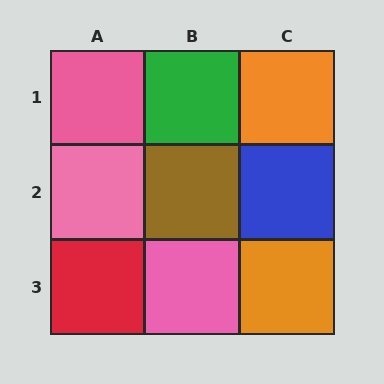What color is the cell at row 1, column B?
Green.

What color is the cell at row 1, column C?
Orange.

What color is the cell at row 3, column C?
Orange.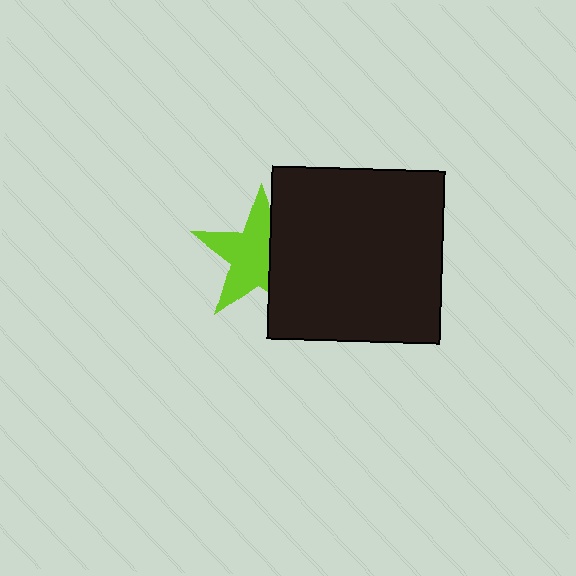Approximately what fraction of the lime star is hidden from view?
Roughly 37% of the lime star is hidden behind the black square.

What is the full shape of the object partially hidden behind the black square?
The partially hidden object is a lime star.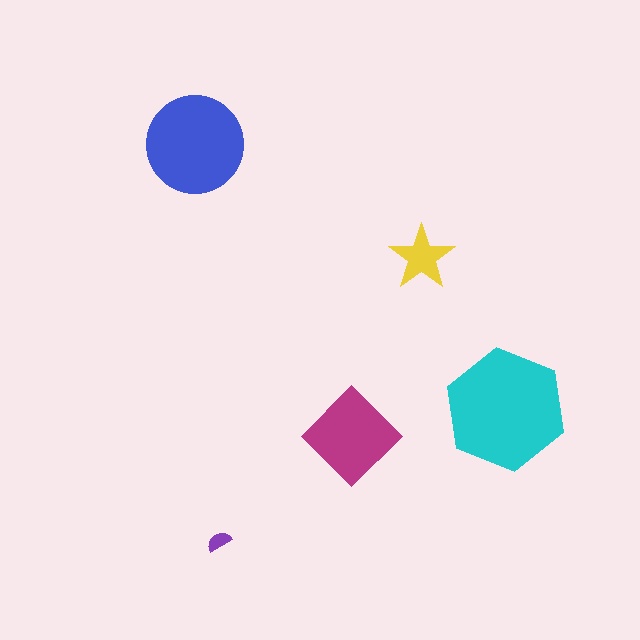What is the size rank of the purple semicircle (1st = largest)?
5th.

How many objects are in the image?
There are 5 objects in the image.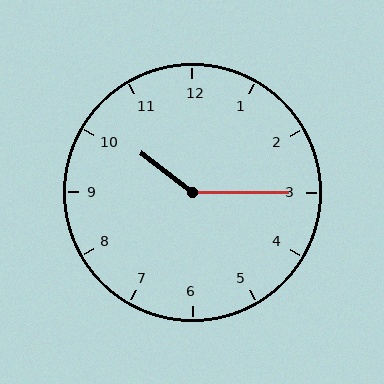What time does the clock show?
10:15.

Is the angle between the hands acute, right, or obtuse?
It is obtuse.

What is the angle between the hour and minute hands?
Approximately 142 degrees.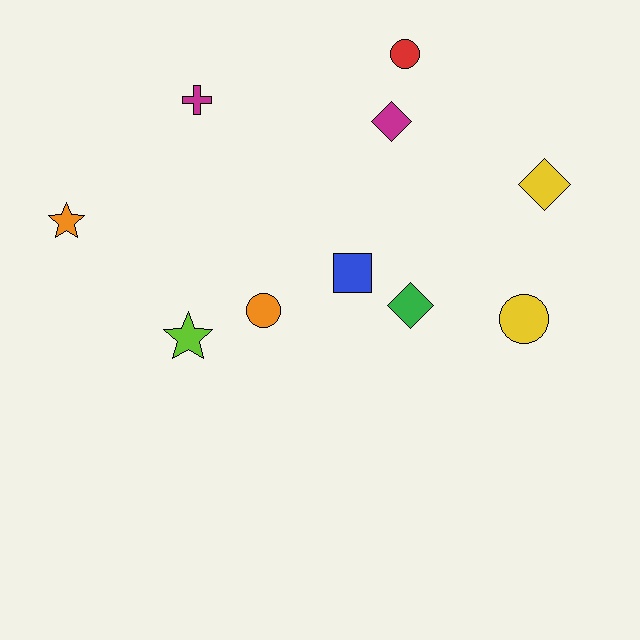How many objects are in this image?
There are 10 objects.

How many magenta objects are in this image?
There are 2 magenta objects.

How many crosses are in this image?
There is 1 cross.